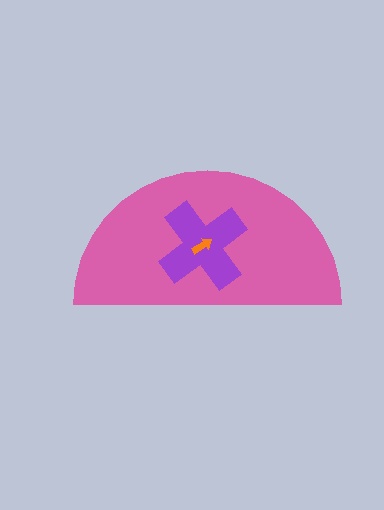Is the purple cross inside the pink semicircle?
Yes.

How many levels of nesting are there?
3.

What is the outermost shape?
The pink semicircle.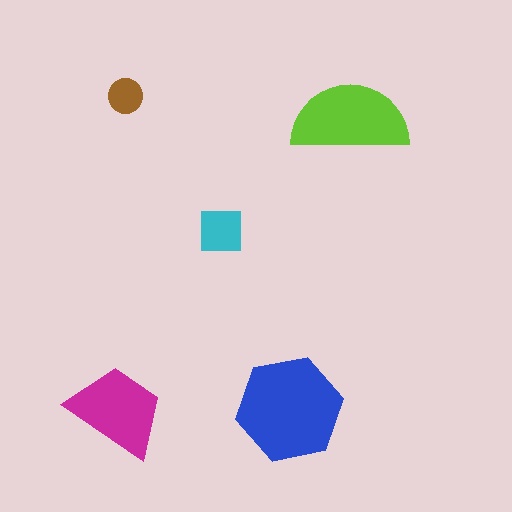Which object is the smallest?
The brown circle.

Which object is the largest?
The blue hexagon.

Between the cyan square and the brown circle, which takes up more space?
The cyan square.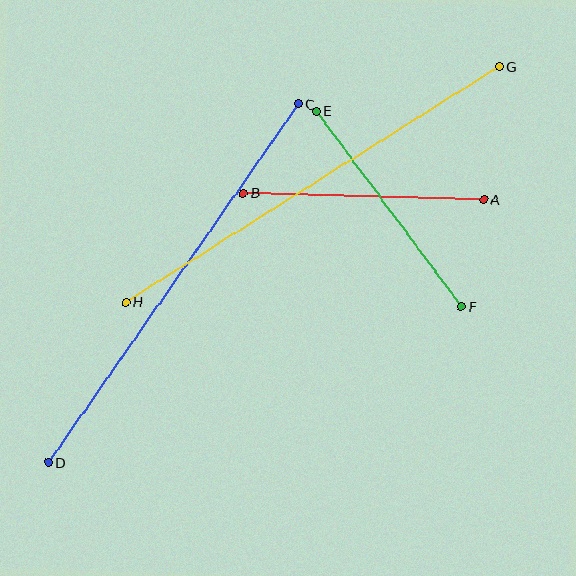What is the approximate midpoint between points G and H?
The midpoint is at approximately (312, 184) pixels.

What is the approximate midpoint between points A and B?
The midpoint is at approximately (364, 196) pixels.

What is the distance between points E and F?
The distance is approximately 243 pixels.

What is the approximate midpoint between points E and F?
The midpoint is at approximately (389, 209) pixels.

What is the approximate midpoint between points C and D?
The midpoint is at approximately (173, 283) pixels.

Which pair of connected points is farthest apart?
Points G and H are farthest apart.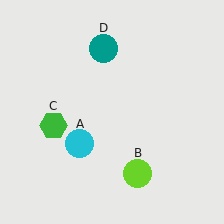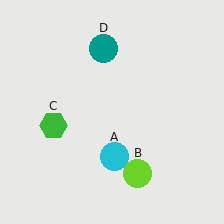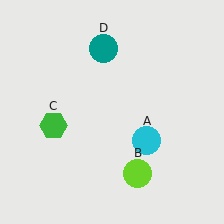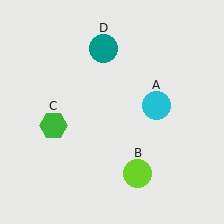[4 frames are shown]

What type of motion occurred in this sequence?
The cyan circle (object A) rotated counterclockwise around the center of the scene.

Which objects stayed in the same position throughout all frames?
Lime circle (object B) and green hexagon (object C) and teal circle (object D) remained stationary.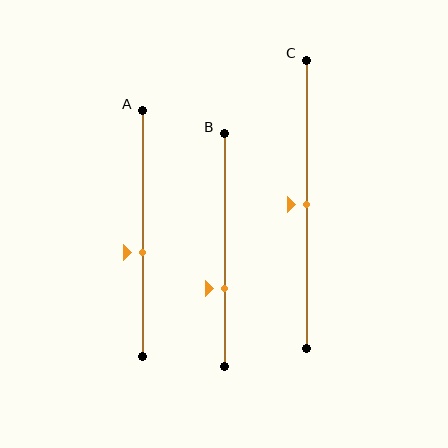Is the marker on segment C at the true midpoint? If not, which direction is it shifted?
Yes, the marker on segment C is at the true midpoint.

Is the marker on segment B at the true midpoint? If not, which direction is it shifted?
No, the marker on segment B is shifted downward by about 17% of the segment length.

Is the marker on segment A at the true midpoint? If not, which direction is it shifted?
No, the marker on segment A is shifted downward by about 8% of the segment length.